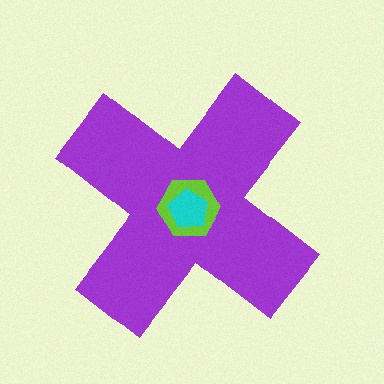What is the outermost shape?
The purple cross.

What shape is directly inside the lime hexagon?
The cyan pentagon.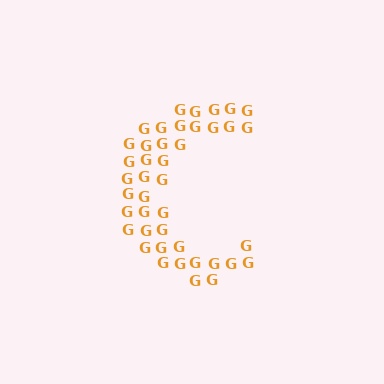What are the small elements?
The small elements are letter G's.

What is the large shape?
The large shape is the letter C.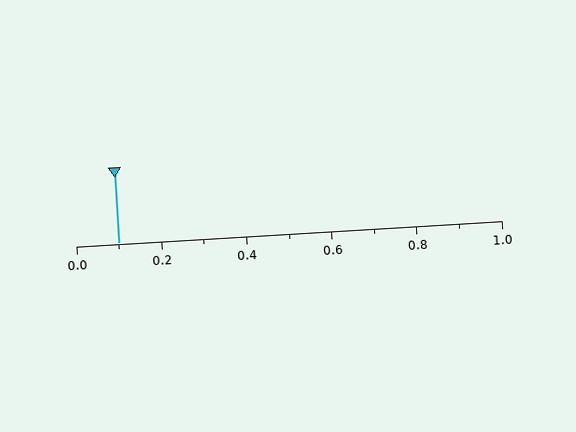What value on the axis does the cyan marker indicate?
The marker indicates approximately 0.1.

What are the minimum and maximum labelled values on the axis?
The axis runs from 0.0 to 1.0.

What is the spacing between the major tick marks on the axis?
The major ticks are spaced 0.2 apart.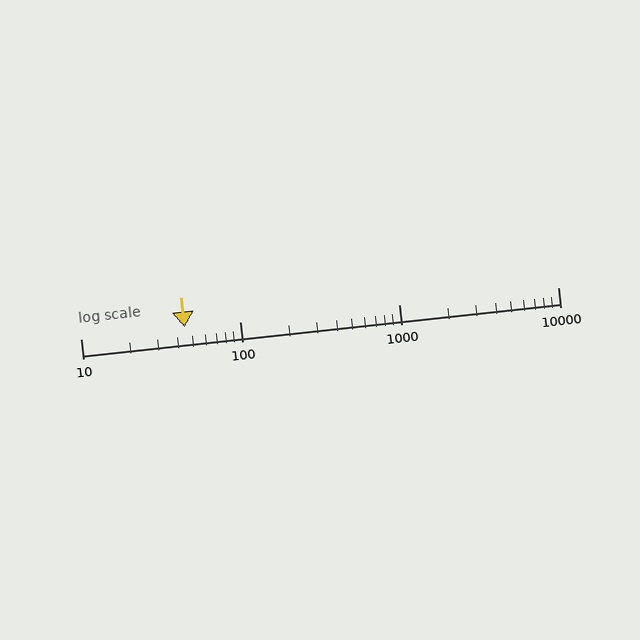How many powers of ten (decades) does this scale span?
The scale spans 3 decades, from 10 to 10000.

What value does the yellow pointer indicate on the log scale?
The pointer indicates approximately 45.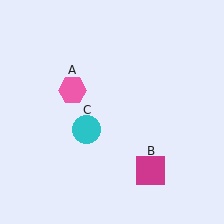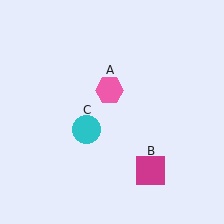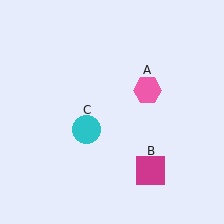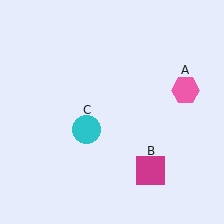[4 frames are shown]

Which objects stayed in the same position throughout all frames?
Magenta square (object B) and cyan circle (object C) remained stationary.